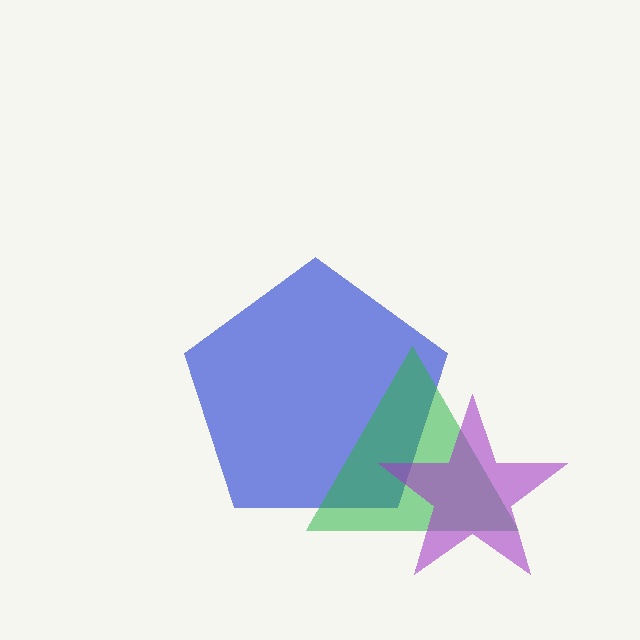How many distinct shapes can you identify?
There are 3 distinct shapes: a blue pentagon, a green triangle, a purple star.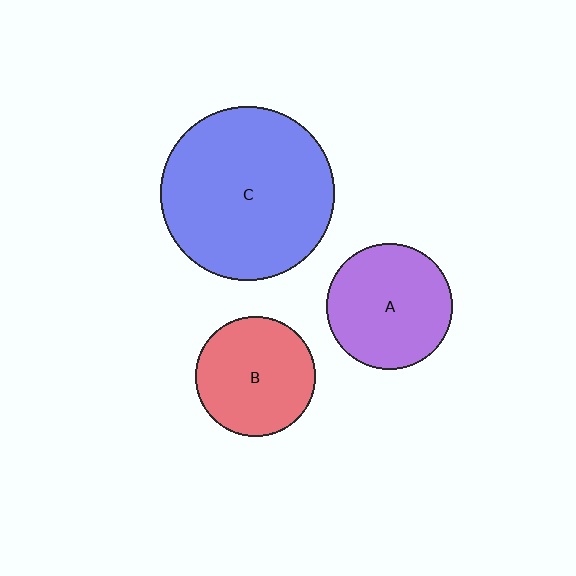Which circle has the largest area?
Circle C (blue).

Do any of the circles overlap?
No, none of the circles overlap.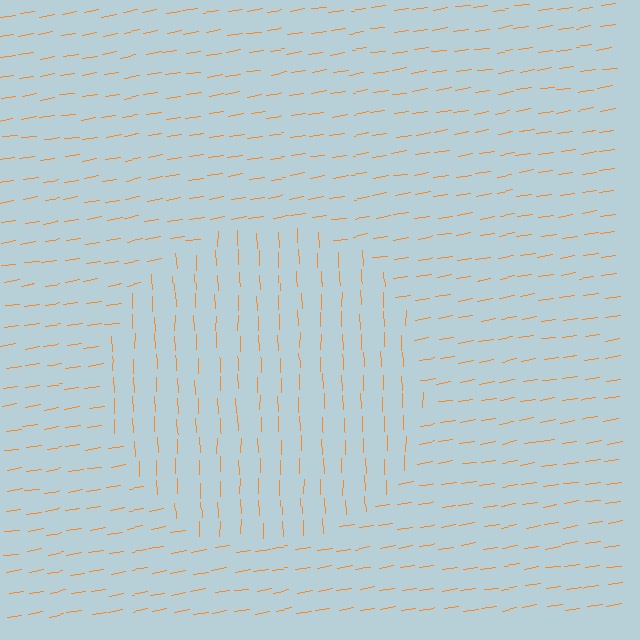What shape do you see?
I see a circle.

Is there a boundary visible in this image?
Yes, there is a texture boundary formed by a change in line orientation.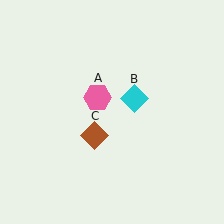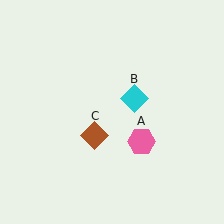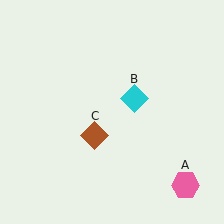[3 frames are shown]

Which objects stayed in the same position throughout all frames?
Cyan diamond (object B) and brown diamond (object C) remained stationary.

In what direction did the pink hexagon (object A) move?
The pink hexagon (object A) moved down and to the right.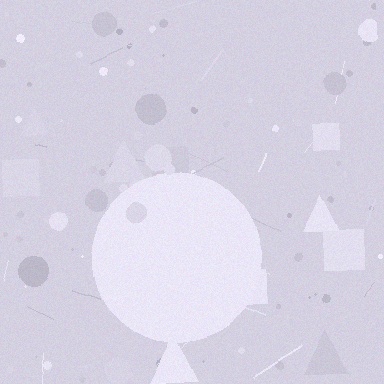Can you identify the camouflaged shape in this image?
The camouflaged shape is a circle.